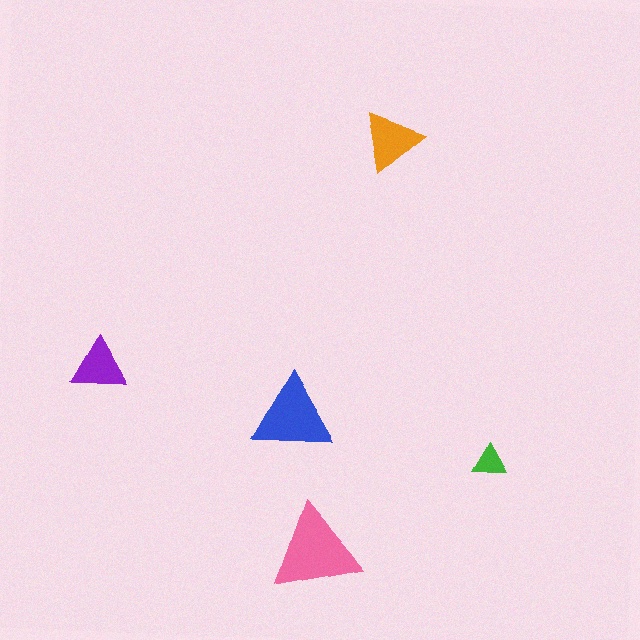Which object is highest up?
The orange triangle is topmost.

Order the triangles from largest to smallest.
the pink one, the blue one, the orange one, the purple one, the green one.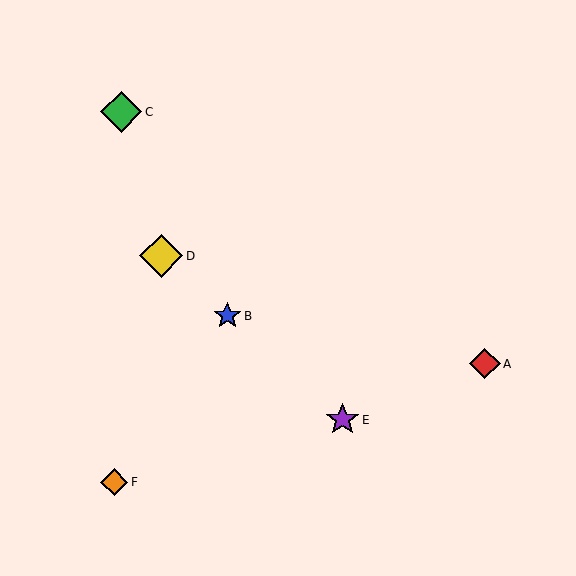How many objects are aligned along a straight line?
3 objects (B, D, E) are aligned along a straight line.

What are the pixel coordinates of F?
Object F is at (114, 482).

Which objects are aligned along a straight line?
Objects B, D, E are aligned along a straight line.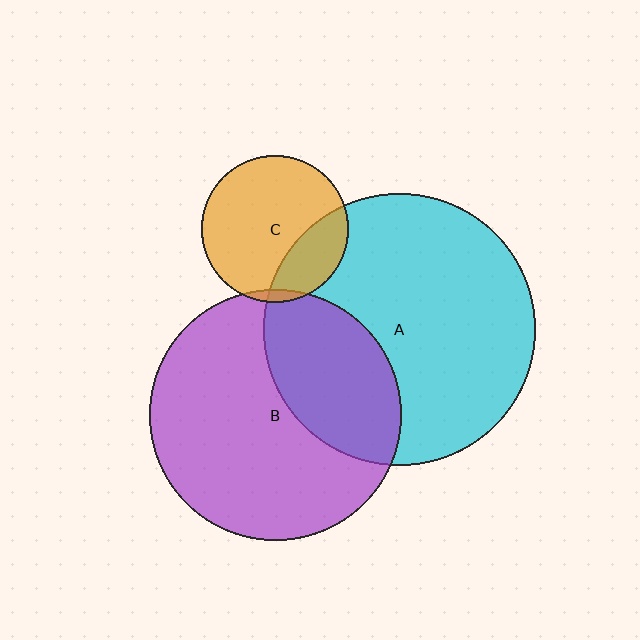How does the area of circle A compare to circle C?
Approximately 3.4 times.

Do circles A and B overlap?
Yes.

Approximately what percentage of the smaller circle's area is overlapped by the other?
Approximately 35%.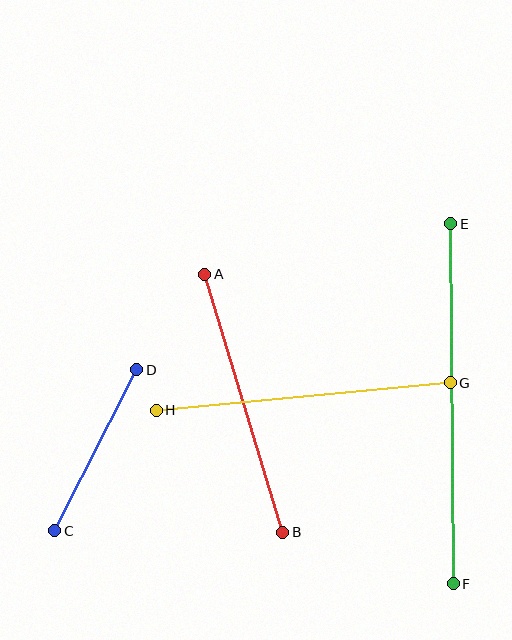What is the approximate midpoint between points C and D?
The midpoint is at approximately (96, 451) pixels.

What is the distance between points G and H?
The distance is approximately 295 pixels.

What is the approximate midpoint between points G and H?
The midpoint is at approximately (303, 396) pixels.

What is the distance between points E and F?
The distance is approximately 360 pixels.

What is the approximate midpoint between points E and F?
The midpoint is at approximately (452, 404) pixels.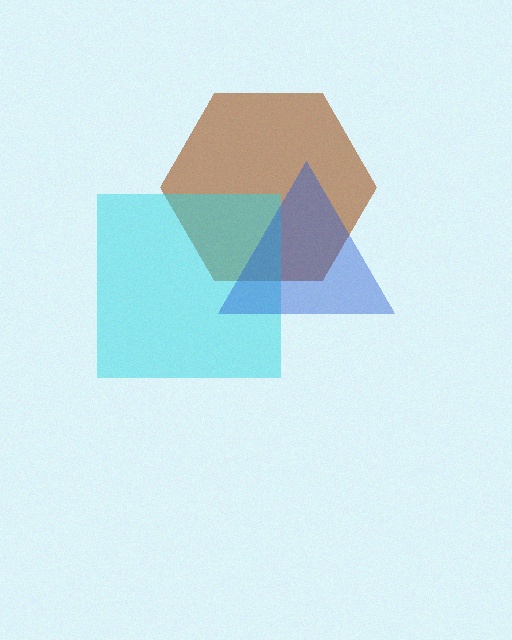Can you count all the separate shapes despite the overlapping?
Yes, there are 3 separate shapes.